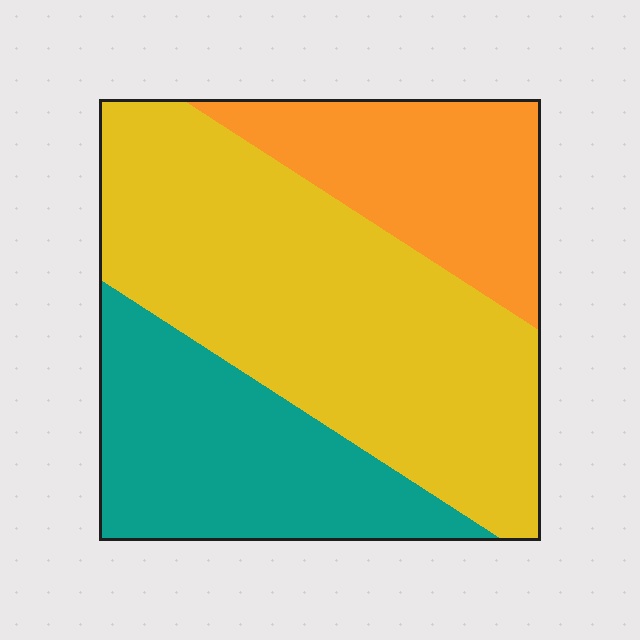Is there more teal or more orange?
Teal.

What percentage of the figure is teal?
Teal takes up about one quarter (1/4) of the figure.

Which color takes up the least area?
Orange, at roughly 20%.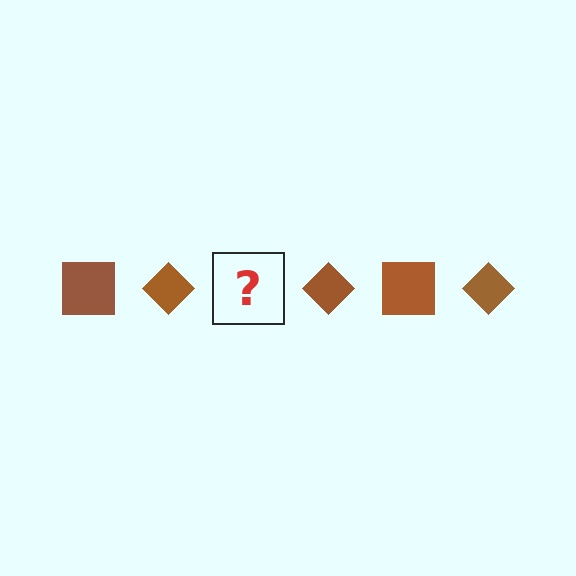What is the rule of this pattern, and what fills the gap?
The rule is that the pattern cycles through square, diamond shapes in brown. The gap should be filled with a brown square.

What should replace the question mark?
The question mark should be replaced with a brown square.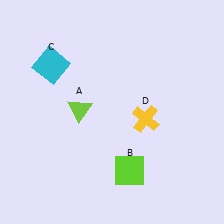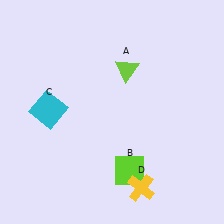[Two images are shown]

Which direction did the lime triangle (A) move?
The lime triangle (A) moved right.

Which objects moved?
The objects that moved are: the lime triangle (A), the cyan square (C), the yellow cross (D).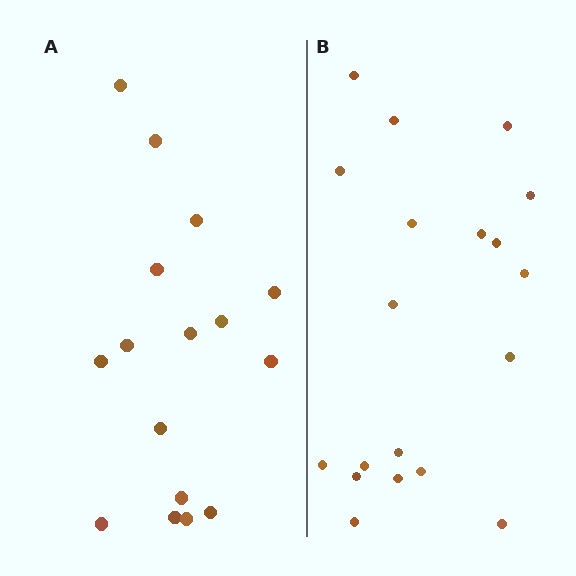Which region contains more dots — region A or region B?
Region B (the right region) has more dots.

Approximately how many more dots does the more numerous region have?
Region B has just a few more — roughly 2 or 3 more dots than region A.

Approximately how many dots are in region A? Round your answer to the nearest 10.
About 20 dots. (The exact count is 16, which rounds to 20.)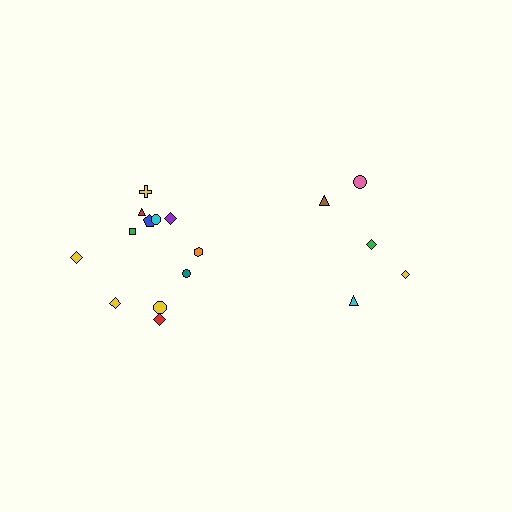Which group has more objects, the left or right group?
The left group.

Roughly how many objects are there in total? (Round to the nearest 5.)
Roughly 15 objects in total.